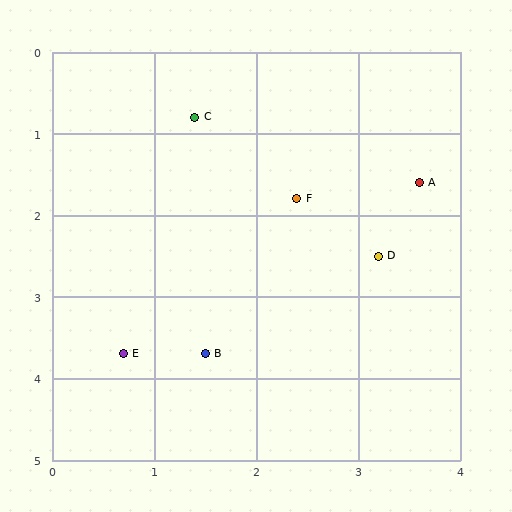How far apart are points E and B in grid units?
Points E and B are about 0.8 grid units apart.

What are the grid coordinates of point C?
Point C is at approximately (1.4, 0.8).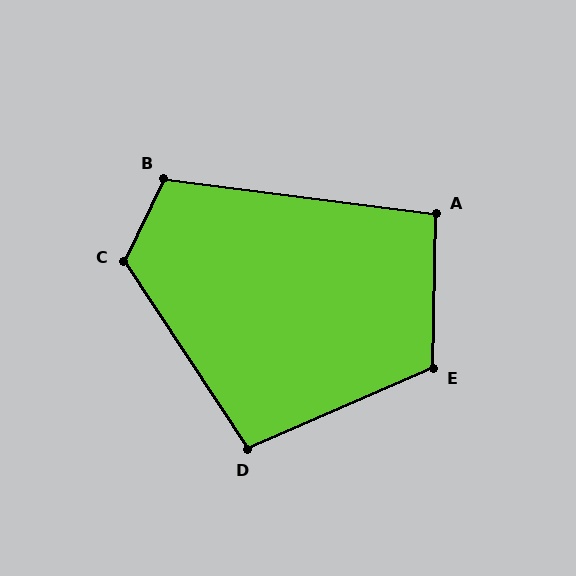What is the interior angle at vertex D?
Approximately 100 degrees (obtuse).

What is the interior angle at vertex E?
Approximately 115 degrees (obtuse).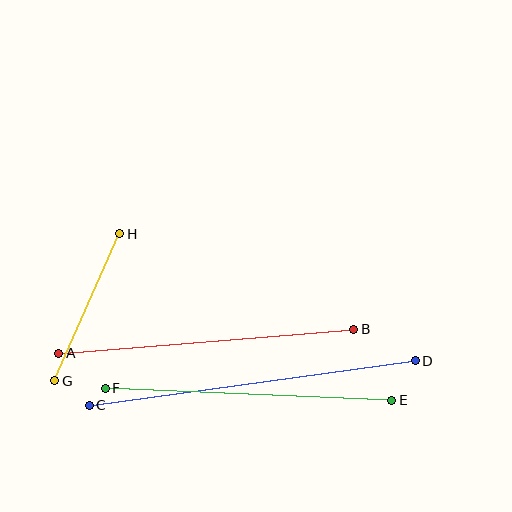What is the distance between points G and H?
The distance is approximately 161 pixels.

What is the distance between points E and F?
The distance is approximately 287 pixels.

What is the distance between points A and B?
The distance is approximately 296 pixels.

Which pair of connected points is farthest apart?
Points C and D are farthest apart.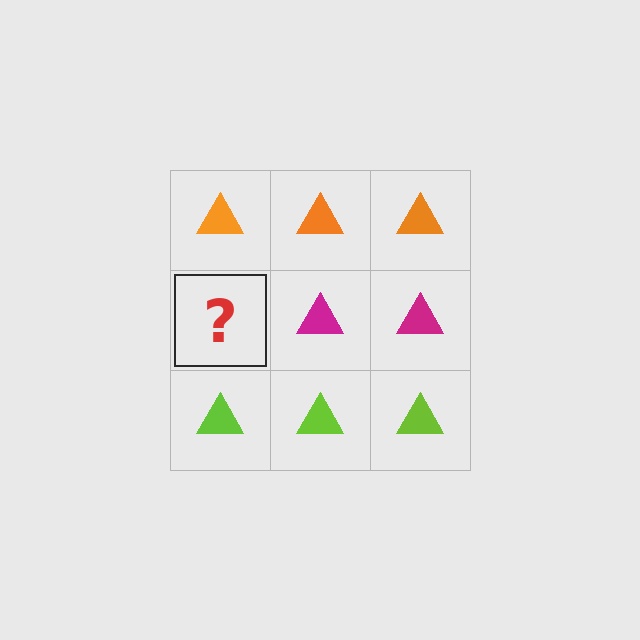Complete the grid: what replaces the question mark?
The question mark should be replaced with a magenta triangle.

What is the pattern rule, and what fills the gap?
The rule is that each row has a consistent color. The gap should be filled with a magenta triangle.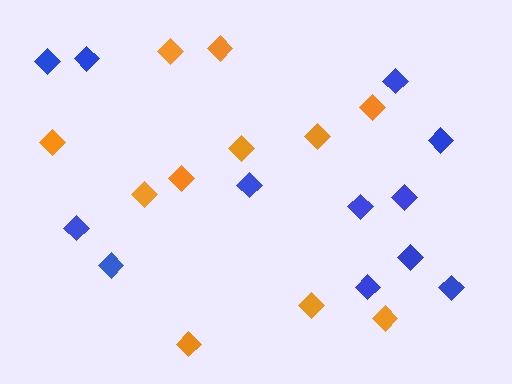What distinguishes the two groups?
There are 2 groups: one group of blue diamonds (12) and one group of orange diamonds (11).